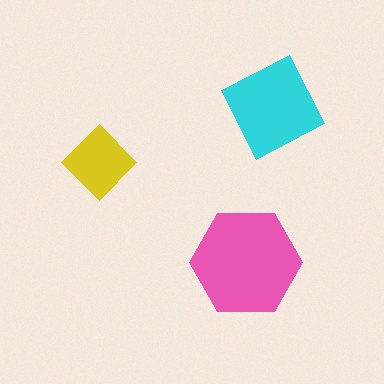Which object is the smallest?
The yellow diamond.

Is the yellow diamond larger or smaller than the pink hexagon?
Smaller.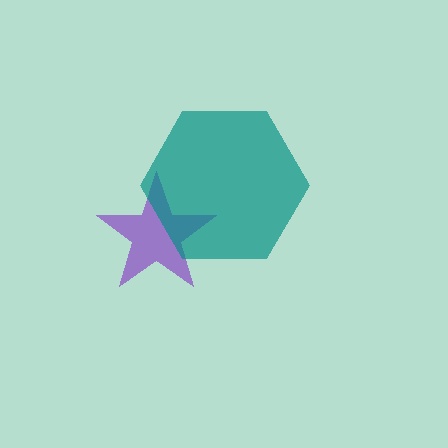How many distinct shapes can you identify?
There are 2 distinct shapes: a purple star, a teal hexagon.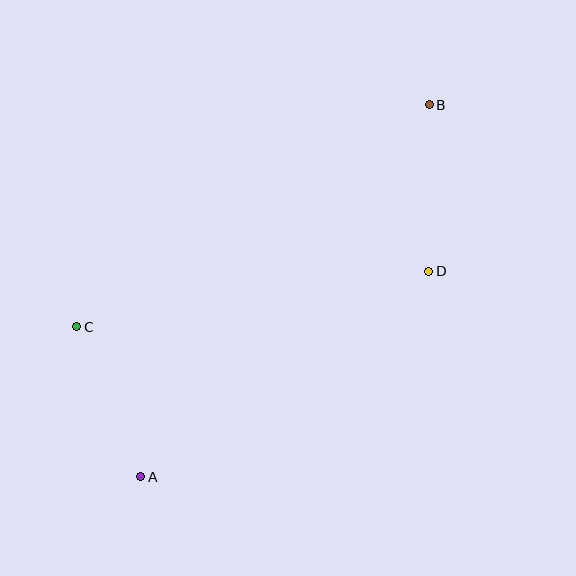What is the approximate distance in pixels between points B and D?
The distance between B and D is approximately 167 pixels.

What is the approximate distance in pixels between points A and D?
The distance between A and D is approximately 354 pixels.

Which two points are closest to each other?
Points A and C are closest to each other.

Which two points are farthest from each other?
Points A and B are farthest from each other.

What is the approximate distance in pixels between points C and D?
The distance between C and D is approximately 357 pixels.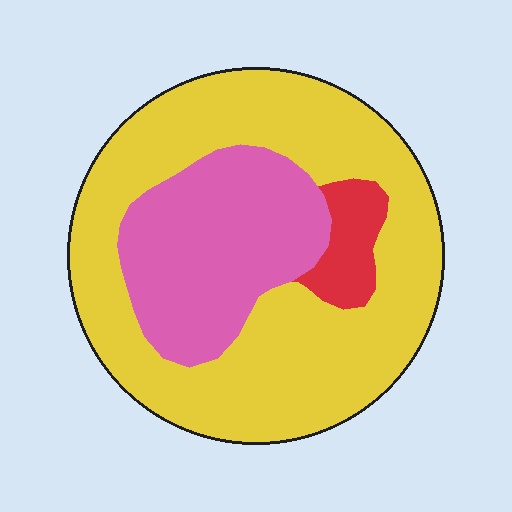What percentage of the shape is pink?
Pink covers 28% of the shape.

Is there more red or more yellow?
Yellow.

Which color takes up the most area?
Yellow, at roughly 65%.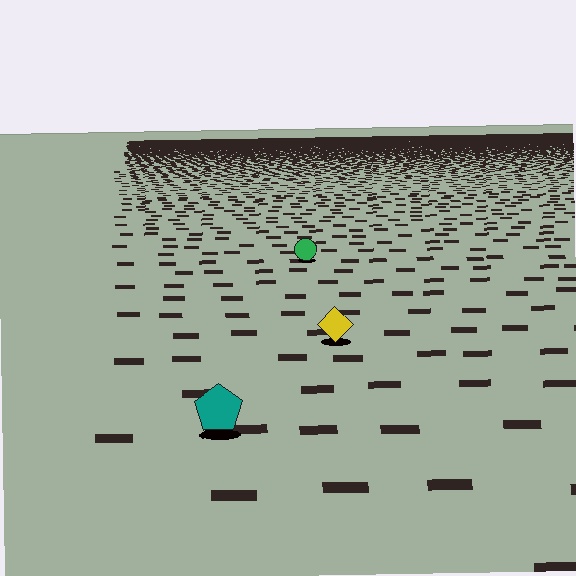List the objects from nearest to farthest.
From nearest to farthest: the teal pentagon, the yellow diamond, the green circle.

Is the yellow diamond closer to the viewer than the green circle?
Yes. The yellow diamond is closer — you can tell from the texture gradient: the ground texture is coarser near it.